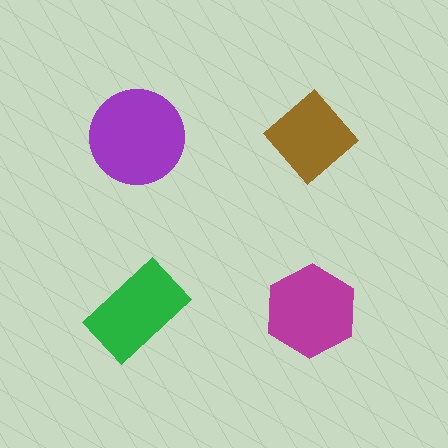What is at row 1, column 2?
A brown diamond.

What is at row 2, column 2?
A magenta hexagon.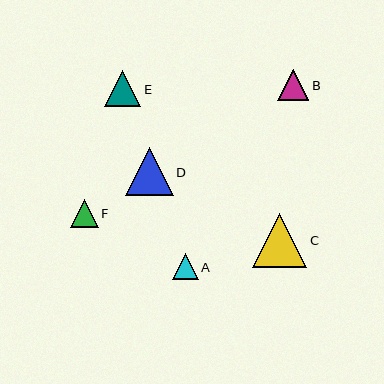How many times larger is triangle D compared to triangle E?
Triangle D is approximately 1.3 times the size of triangle E.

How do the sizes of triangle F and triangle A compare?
Triangle F and triangle A are approximately the same size.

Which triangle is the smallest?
Triangle A is the smallest with a size of approximately 25 pixels.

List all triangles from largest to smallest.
From largest to smallest: C, D, E, B, F, A.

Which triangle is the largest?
Triangle C is the largest with a size of approximately 54 pixels.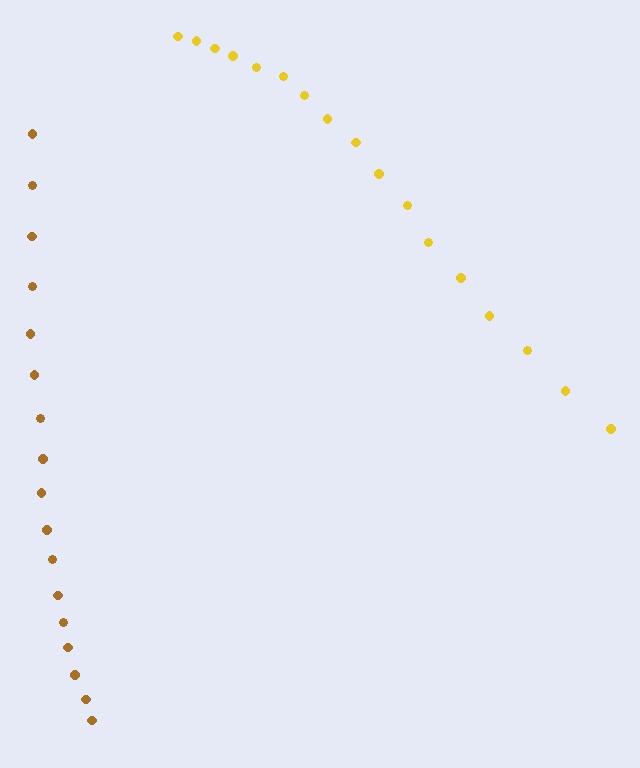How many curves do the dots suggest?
There are 2 distinct paths.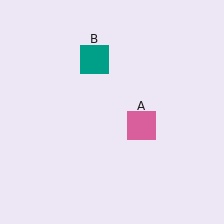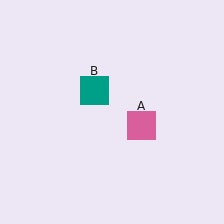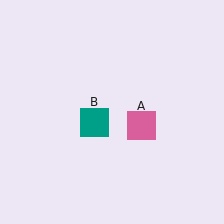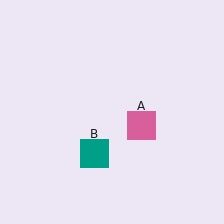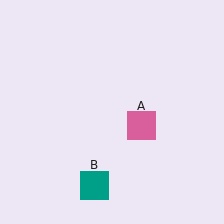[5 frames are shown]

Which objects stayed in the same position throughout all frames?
Pink square (object A) remained stationary.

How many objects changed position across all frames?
1 object changed position: teal square (object B).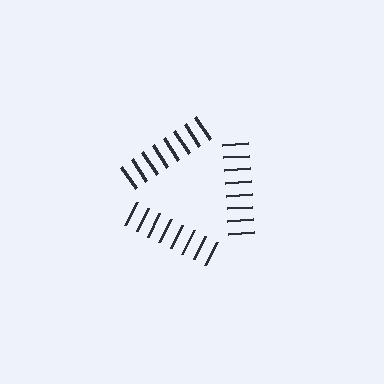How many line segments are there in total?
24 — 8 along each of the 3 edges.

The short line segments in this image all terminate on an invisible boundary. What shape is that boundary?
An illusory triangle — the line segments terminate on its edges but no continuous stroke is drawn.